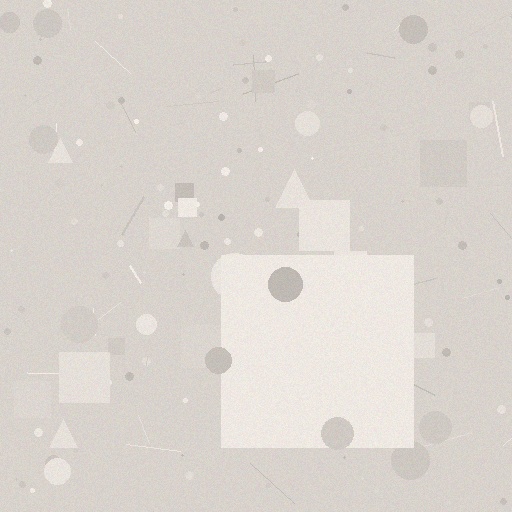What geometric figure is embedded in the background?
A square is embedded in the background.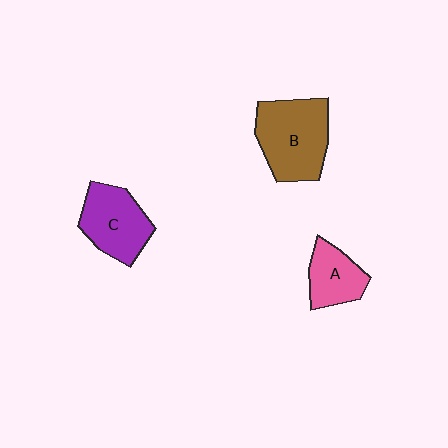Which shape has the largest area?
Shape B (brown).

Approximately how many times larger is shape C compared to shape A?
Approximately 1.4 times.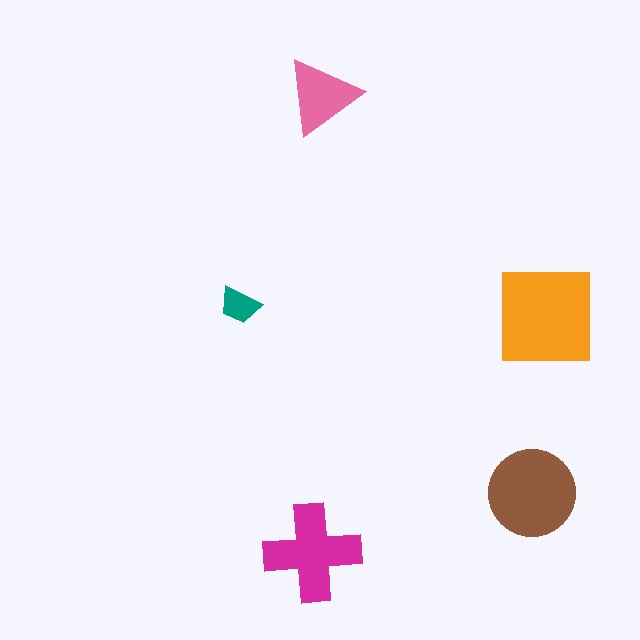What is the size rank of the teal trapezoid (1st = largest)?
5th.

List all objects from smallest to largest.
The teal trapezoid, the pink triangle, the magenta cross, the brown circle, the orange square.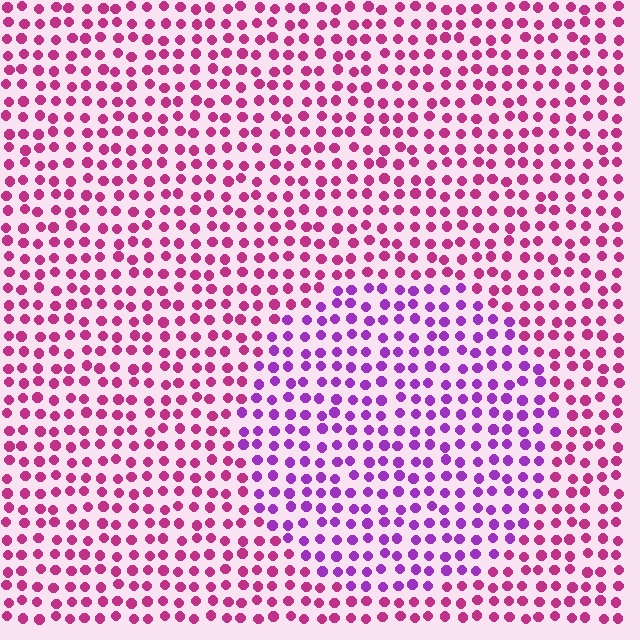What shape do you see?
I see a circle.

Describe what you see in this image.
The image is filled with small magenta elements in a uniform arrangement. A circle-shaped region is visible where the elements are tinted to a slightly different hue, forming a subtle color boundary.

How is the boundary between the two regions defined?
The boundary is defined purely by a slight shift in hue (about 38 degrees). Spacing, size, and orientation are identical on both sides.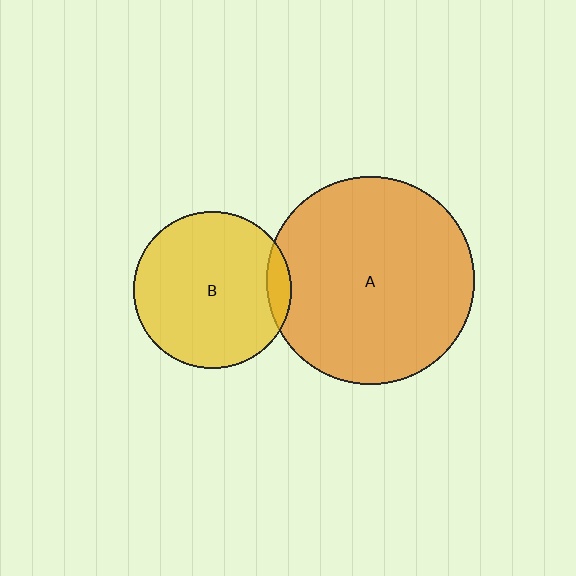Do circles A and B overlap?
Yes.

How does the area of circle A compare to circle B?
Approximately 1.7 times.